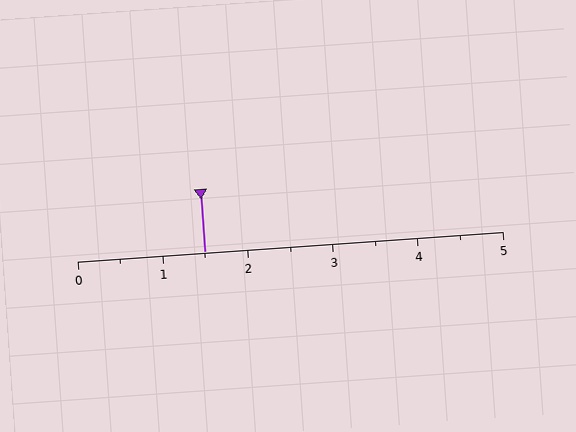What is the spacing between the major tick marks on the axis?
The major ticks are spaced 1 apart.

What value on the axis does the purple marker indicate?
The marker indicates approximately 1.5.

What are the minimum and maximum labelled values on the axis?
The axis runs from 0 to 5.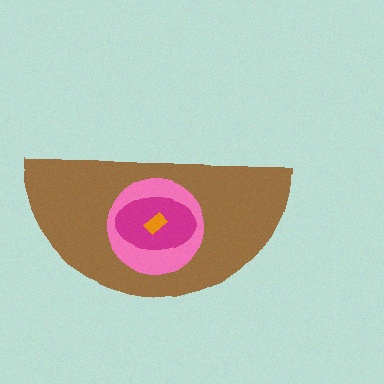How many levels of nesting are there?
4.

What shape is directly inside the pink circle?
The magenta ellipse.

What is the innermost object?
The orange rectangle.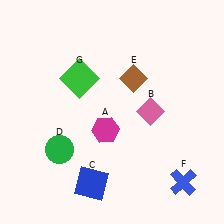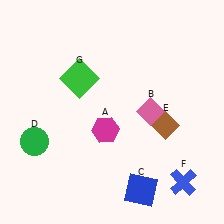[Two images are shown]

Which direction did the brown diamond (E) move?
The brown diamond (E) moved down.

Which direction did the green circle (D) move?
The green circle (D) moved left.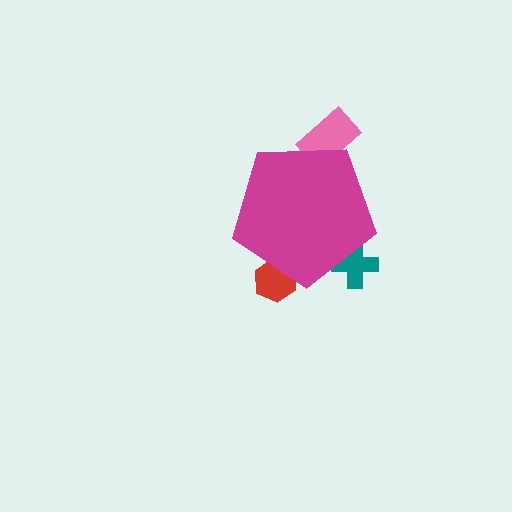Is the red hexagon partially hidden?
Yes, the red hexagon is partially hidden behind the magenta pentagon.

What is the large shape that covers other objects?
A magenta pentagon.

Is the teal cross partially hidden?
Yes, the teal cross is partially hidden behind the magenta pentagon.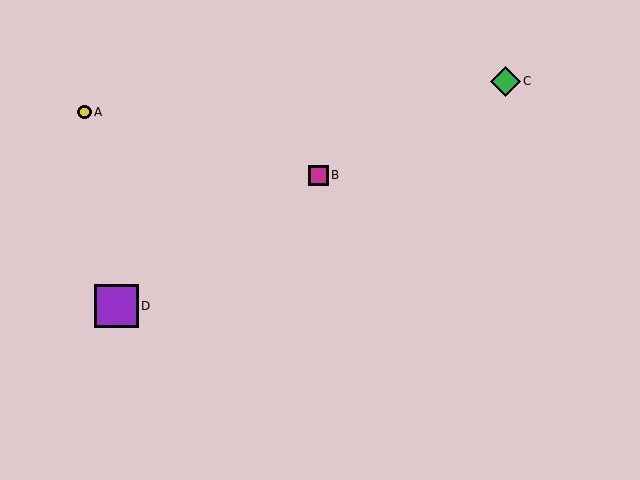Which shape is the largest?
The purple square (labeled D) is the largest.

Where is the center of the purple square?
The center of the purple square is at (117, 306).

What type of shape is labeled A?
Shape A is a yellow circle.